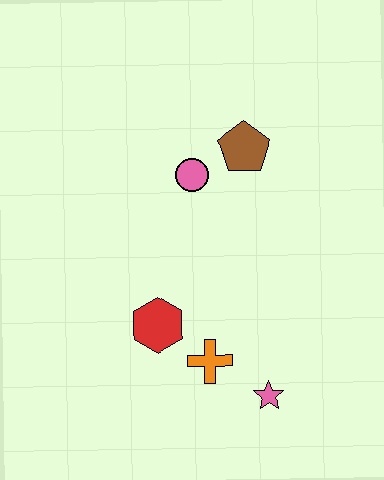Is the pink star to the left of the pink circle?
No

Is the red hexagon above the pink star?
Yes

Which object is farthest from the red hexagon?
The brown pentagon is farthest from the red hexagon.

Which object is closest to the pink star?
The orange cross is closest to the pink star.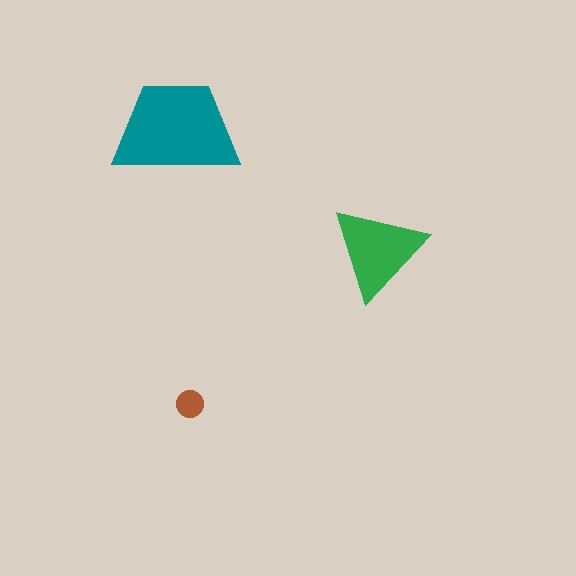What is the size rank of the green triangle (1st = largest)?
2nd.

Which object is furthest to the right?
The green triangle is rightmost.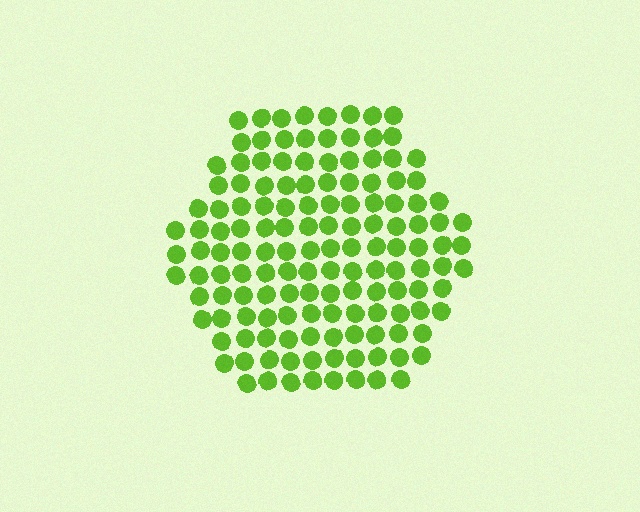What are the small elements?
The small elements are circles.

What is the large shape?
The large shape is a hexagon.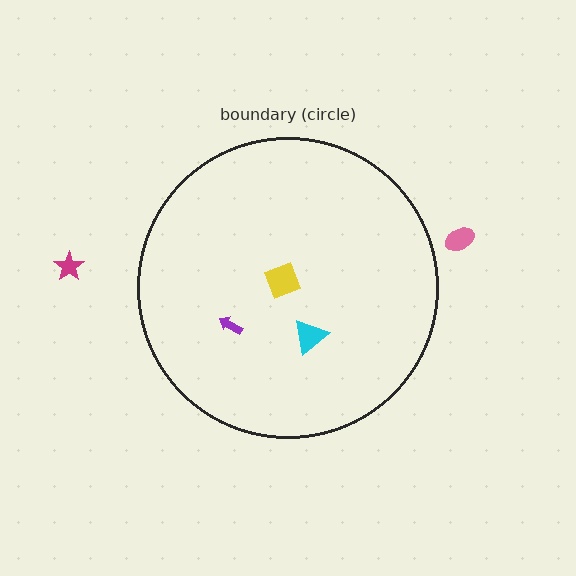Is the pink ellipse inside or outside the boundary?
Outside.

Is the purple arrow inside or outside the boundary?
Inside.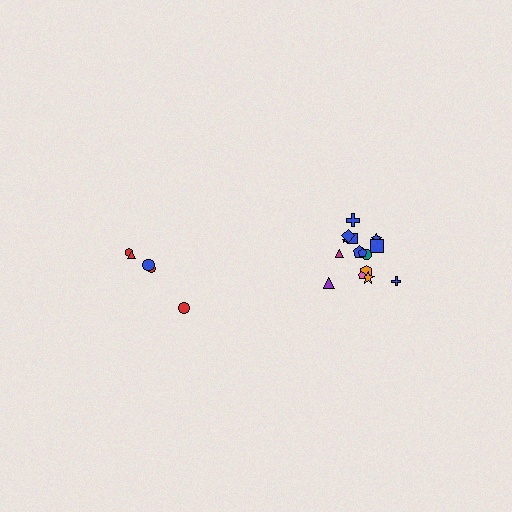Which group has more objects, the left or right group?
The right group.